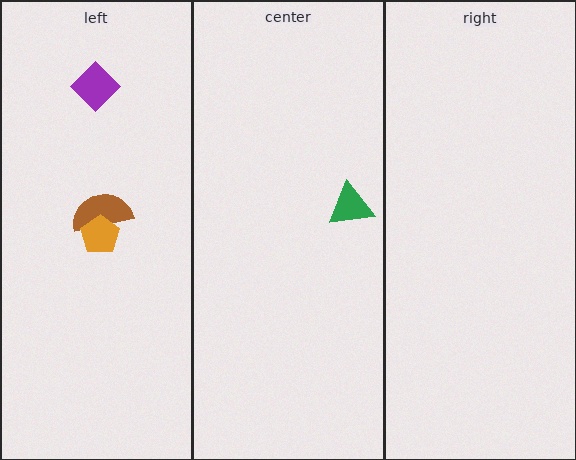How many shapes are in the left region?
3.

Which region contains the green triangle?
The center region.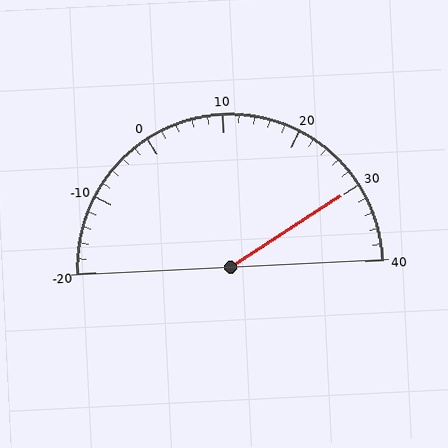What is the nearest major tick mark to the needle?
The nearest major tick mark is 30.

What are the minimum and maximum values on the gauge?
The gauge ranges from -20 to 40.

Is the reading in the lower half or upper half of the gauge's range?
The reading is in the upper half of the range (-20 to 40).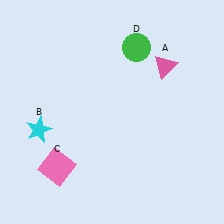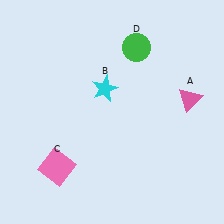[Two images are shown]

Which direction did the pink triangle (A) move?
The pink triangle (A) moved down.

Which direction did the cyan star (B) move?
The cyan star (B) moved right.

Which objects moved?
The objects that moved are: the pink triangle (A), the cyan star (B).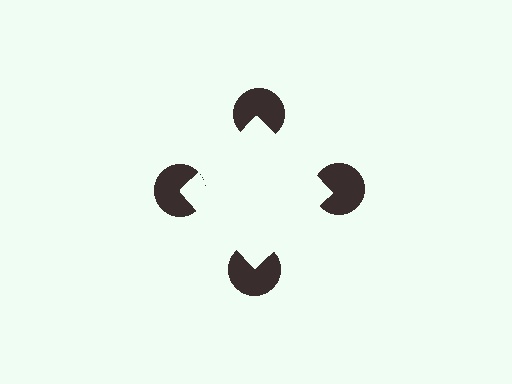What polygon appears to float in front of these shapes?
An illusory square — its edges are inferred from the aligned wedge cuts in the pac-man discs, not physically drawn.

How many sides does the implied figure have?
4 sides.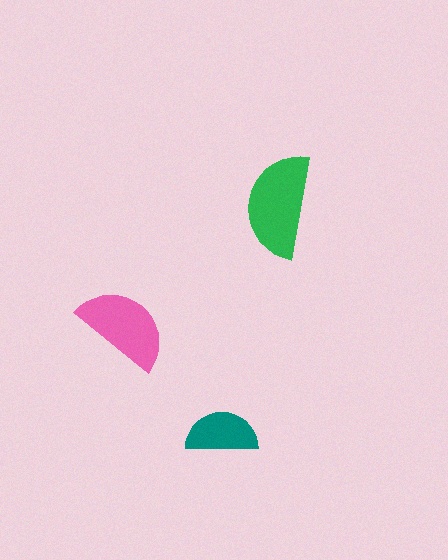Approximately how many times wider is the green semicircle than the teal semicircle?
About 1.5 times wider.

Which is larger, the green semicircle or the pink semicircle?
The green one.